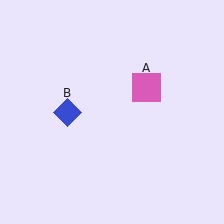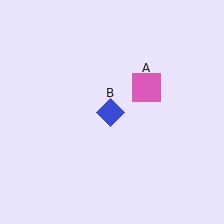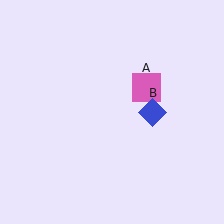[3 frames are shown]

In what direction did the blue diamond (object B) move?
The blue diamond (object B) moved right.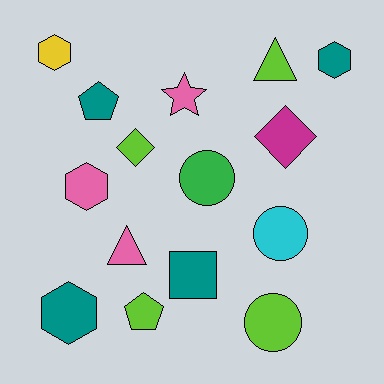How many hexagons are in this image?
There are 4 hexagons.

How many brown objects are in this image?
There are no brown objects.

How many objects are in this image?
There are 15 objects.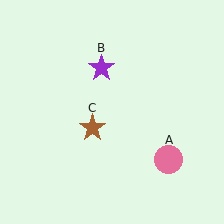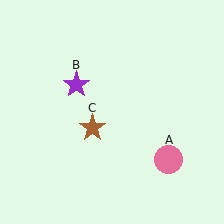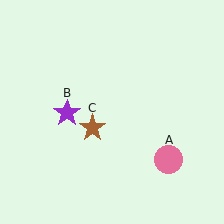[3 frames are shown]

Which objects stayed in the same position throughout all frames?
Pink circle (object A) and brown star (object C) remained stationary.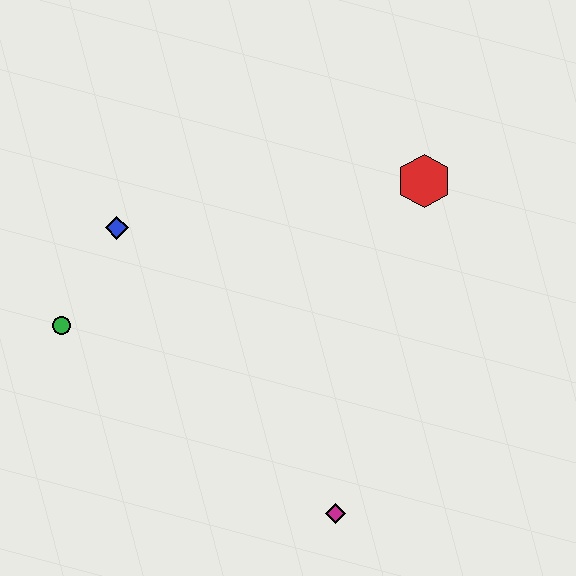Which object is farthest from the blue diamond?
The magenta diamond is farthest from the blue diamond.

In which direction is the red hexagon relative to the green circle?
The red hexagon is to the right of the green circle.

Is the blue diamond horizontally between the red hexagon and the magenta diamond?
No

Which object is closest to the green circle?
The blue diamond is closest to the green circle.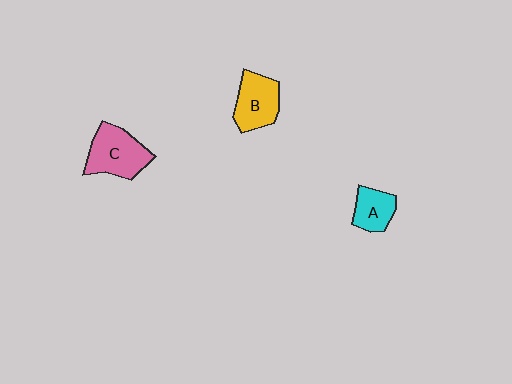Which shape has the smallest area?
Shape A (cyan).